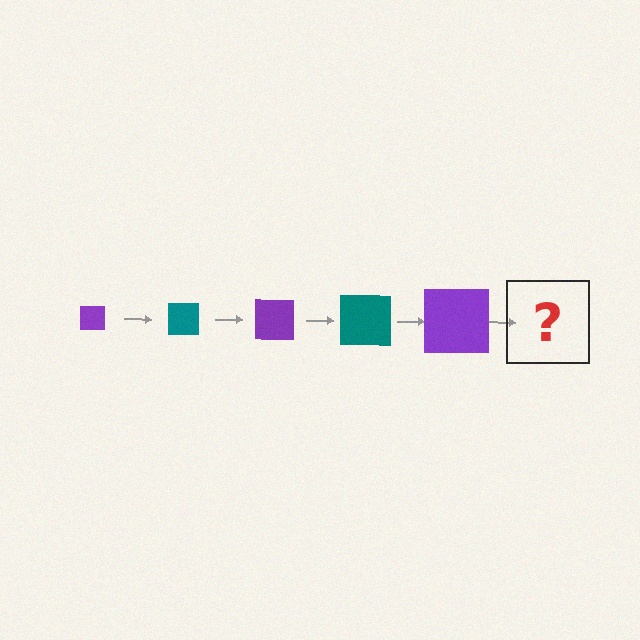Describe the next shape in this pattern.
It should be a teal square, larger than the previous one.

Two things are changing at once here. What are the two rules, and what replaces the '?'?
The two rules are that the square grows larger each step and the color cycles through purple and teal. The '?' should be a teal square, larger than the previous one.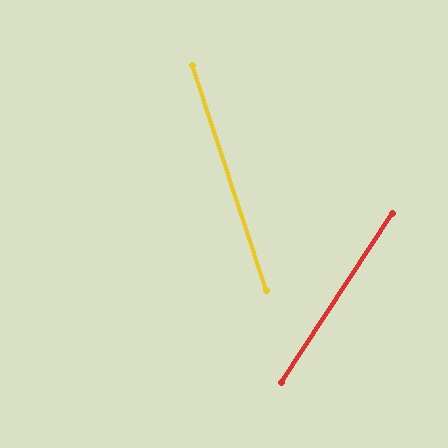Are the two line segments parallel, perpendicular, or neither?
Neither parallel nor perpendicular — they differ by about 51°.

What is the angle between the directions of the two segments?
Approximately 51 degrees.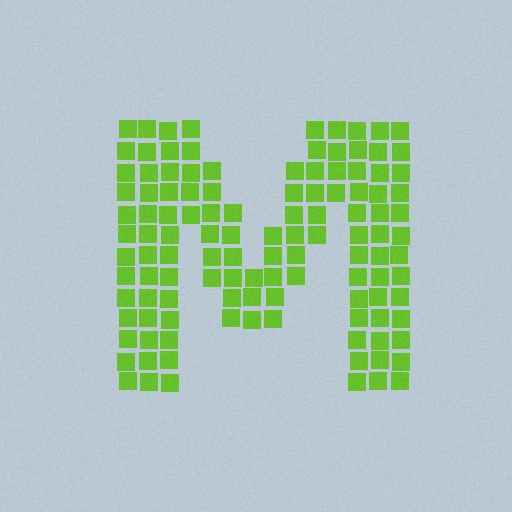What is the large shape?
The large shape is the letter M.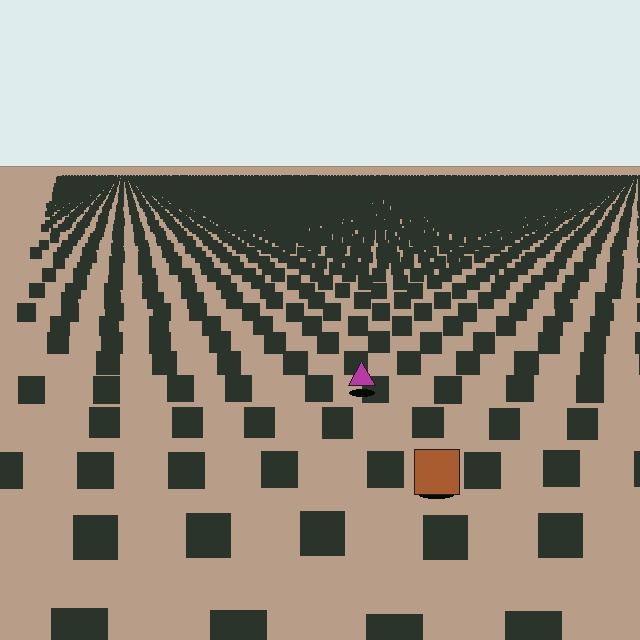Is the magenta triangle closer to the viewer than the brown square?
No. The brown square is closer — you can tell from the texture gradient: the ground texture is coarser near it.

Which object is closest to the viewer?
The brown square is closest. The texture marks near it are larger and more spread out.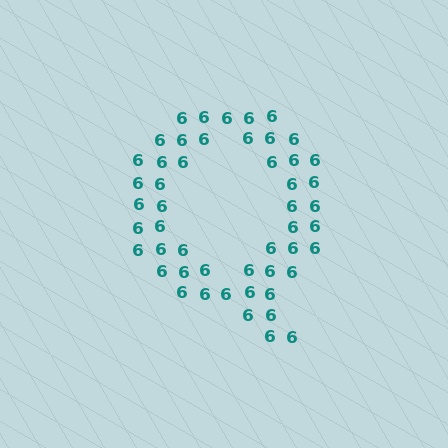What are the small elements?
The small elements are digit 6's.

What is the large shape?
The large shape is the letter Q.